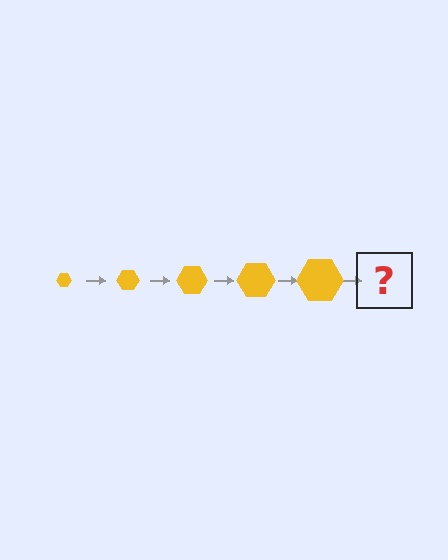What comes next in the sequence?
The next element should be a yellow hexagon, larger than the previous one.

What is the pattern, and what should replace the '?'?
The pattern is that the hexagon gets progressively larger each step. The '?' should be a yellow hexagon, larger than the previous one.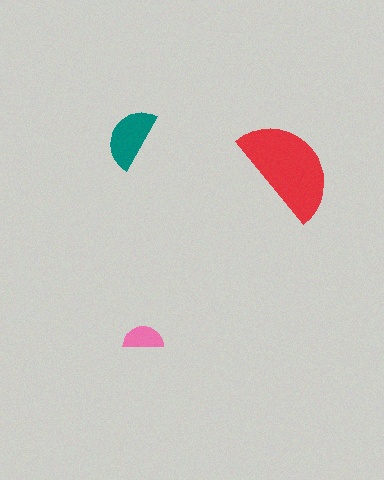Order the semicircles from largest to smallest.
the red one, the teal one, the pink one.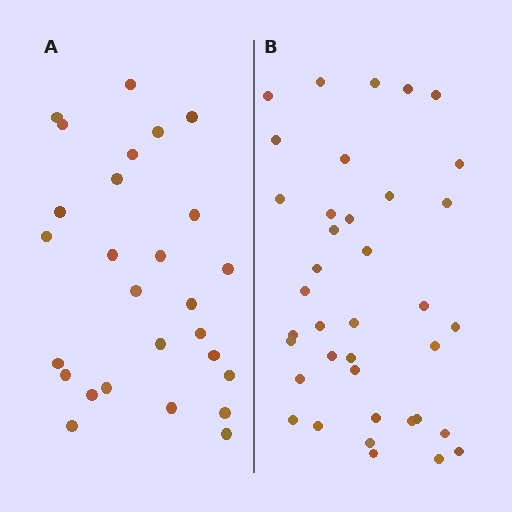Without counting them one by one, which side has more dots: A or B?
Region B (the right region) has more dots.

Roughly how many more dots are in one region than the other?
Region B has roughly 12 or so more dots than region A.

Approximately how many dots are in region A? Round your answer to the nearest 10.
About 30 dots. (The exact count is 27, which rounds to 30.)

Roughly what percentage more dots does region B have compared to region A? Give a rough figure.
About 40% more.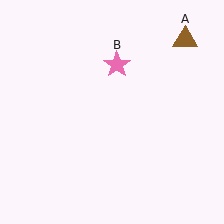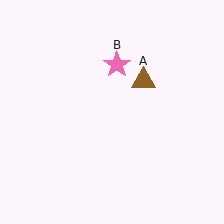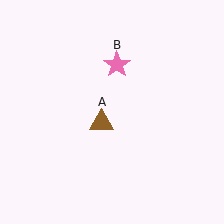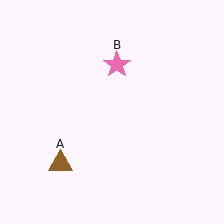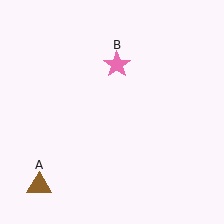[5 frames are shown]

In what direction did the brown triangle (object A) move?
The brown triangle (object A) moved down and to the left.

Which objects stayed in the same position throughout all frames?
Pink star (object B) remained stationary.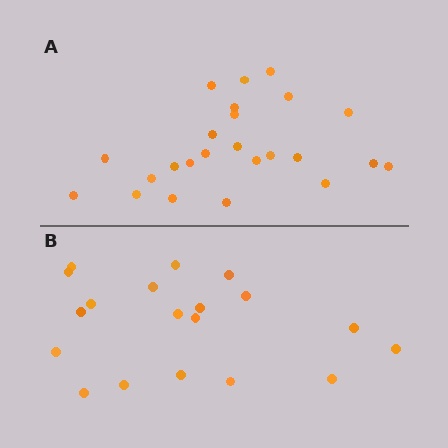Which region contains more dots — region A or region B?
Region A (the top region) has more dots.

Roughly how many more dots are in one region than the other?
Region A has about 5 more dots than region B.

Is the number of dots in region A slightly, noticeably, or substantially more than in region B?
Region A has noticeably more, but not dramatically so. The ratio is roughly 1.3 to 1.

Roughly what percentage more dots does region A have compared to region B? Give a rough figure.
About 25% more.